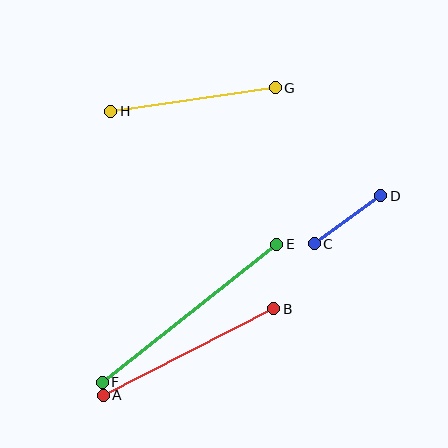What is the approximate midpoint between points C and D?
The midpoint is at approximately (347, 220) pixels.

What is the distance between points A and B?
The distance is approximately 191 pixels.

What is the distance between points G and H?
The distance is approximately 166 pixels.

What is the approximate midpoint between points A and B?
The midpoint is at approximately (189, 352) pixels.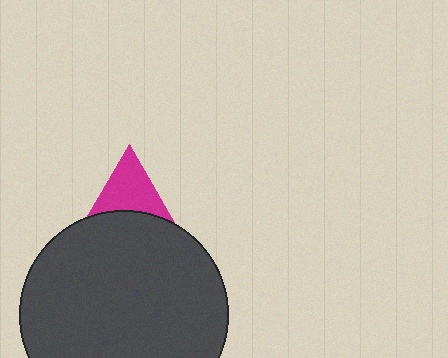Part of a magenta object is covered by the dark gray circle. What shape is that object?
It is a triangle.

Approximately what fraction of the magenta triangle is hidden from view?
Roughly 48% of the magenta triangle is hidden behind the dark gray circle.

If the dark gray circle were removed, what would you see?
You would see the complete magenta triangle.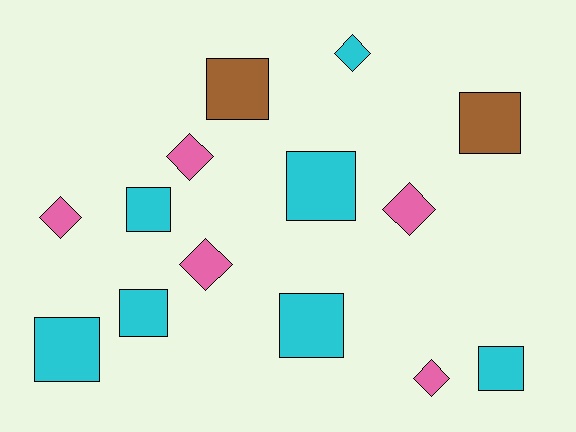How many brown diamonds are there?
There are no brown diamonds.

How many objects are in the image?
There are 14 objects.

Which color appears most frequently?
Cyan, with 7 objects.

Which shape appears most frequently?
Square, with 8 objects.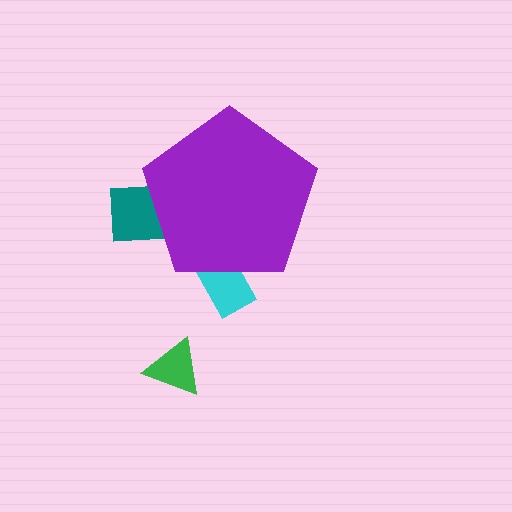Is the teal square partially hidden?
Yes, the teal square is partially hidden behind the purple pentagon.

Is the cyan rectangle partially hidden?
Yes, the cyan rectangle is partially hidden behind the purple pentagon.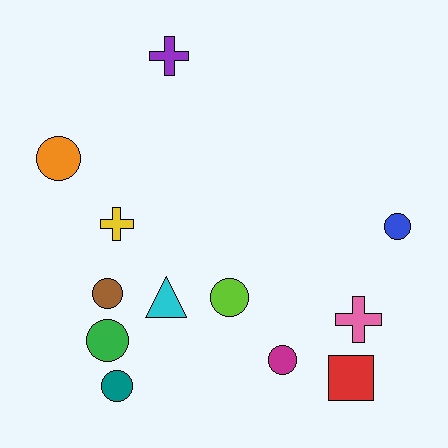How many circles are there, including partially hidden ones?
There are 7 circles.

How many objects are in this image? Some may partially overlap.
There are 12 objects.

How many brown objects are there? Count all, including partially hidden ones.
There is 1 brown object.